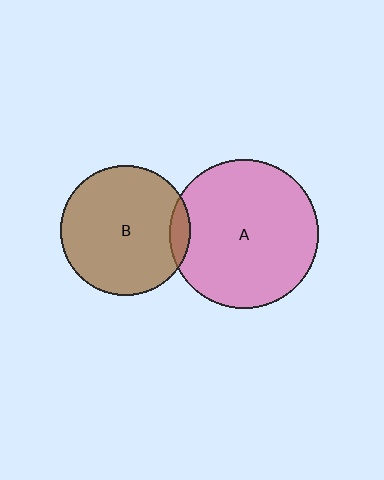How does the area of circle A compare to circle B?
Approximately 1.3 times.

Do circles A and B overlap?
Yes.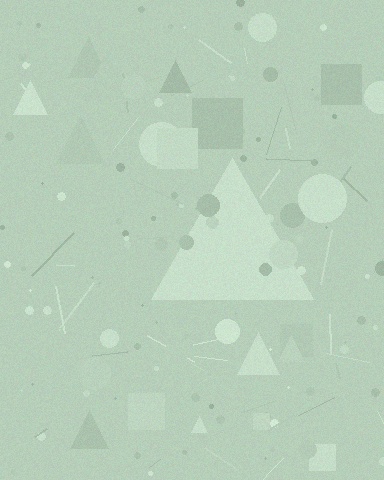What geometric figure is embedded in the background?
A triangle is embedded in the background.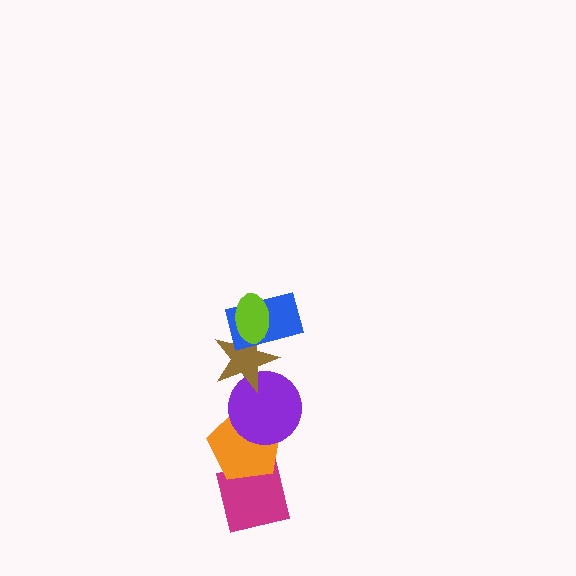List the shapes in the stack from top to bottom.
From top to bottom: the lime ellipse, the blue rectangle, the brown star, the purple circle, the orange pentagon, the magenta square.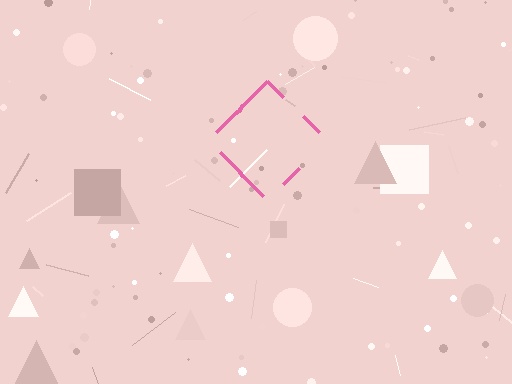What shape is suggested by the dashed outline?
The dashed outline suggests a diamond.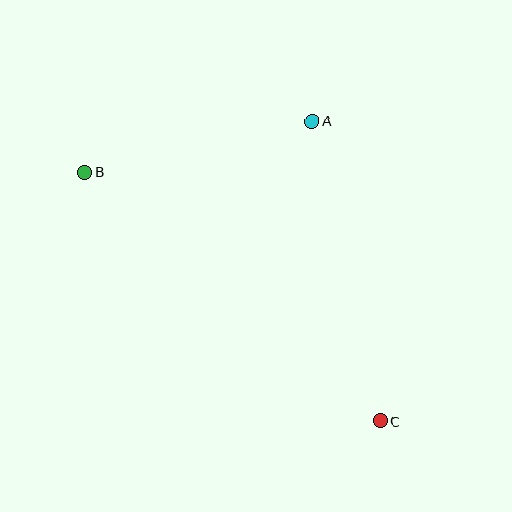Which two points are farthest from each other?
Points B and C are farthest from each other.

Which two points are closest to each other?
Points A and B are closest to each other.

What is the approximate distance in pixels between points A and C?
The distance between A and C is approximately 308 pixels.